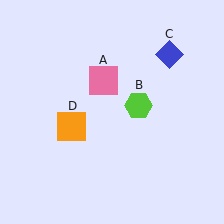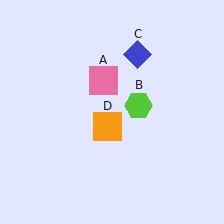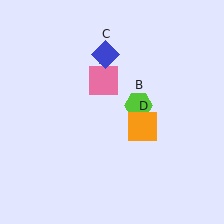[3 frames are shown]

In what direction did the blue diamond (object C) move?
The blue diamond (object C) moved left.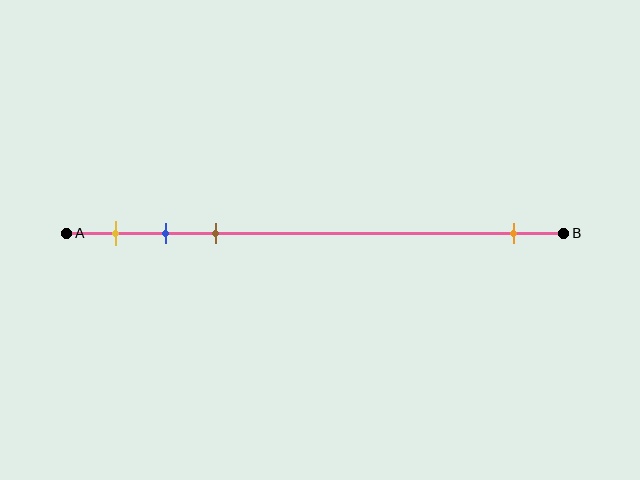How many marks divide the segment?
There are 4 marks dividing the segment.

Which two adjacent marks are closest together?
The blue and brown marks are the closest adjacent pair.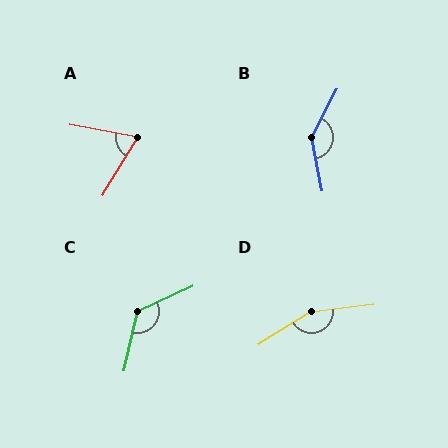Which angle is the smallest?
A, at approximately 69 degrees.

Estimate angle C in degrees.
Approximately 127 degrees.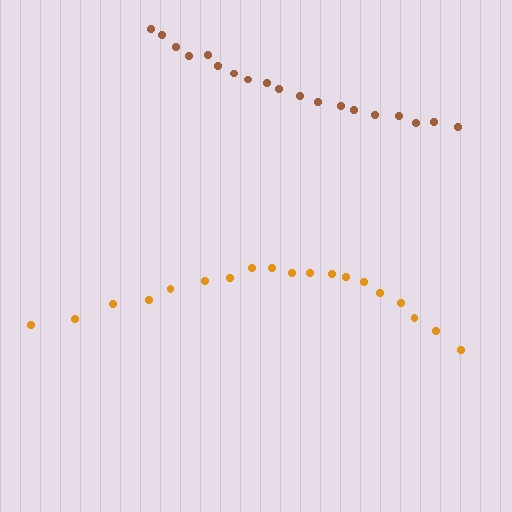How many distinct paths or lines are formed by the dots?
There are 2 distinct paths.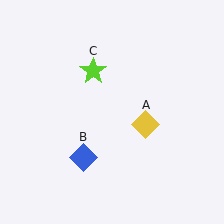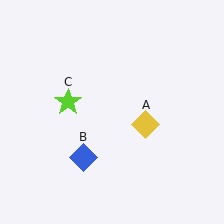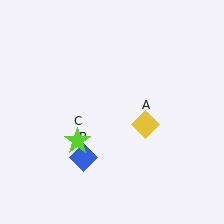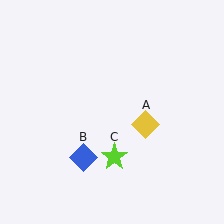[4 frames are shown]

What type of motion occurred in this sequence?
The lime star (object C) rotated counterclockwise around the center of the scene.